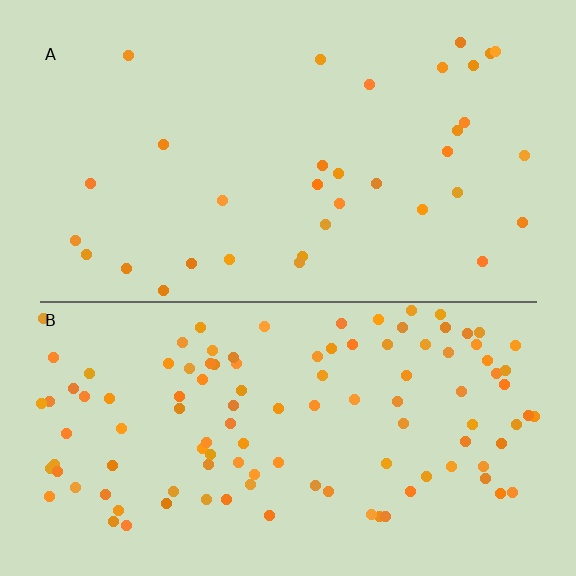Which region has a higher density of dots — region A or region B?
B (the bottom).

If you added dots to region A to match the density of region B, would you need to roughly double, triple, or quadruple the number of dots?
Approximately triple.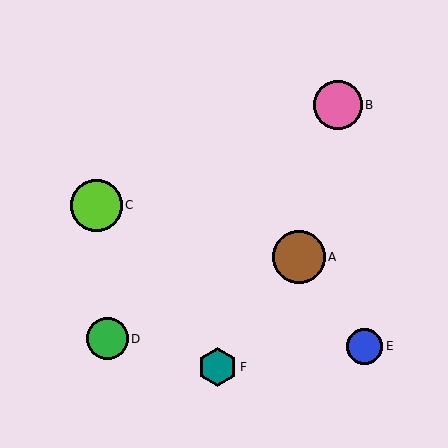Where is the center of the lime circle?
The center of the lime circle is at (96, 205).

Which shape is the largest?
The brown circle (labeled A) is the largest.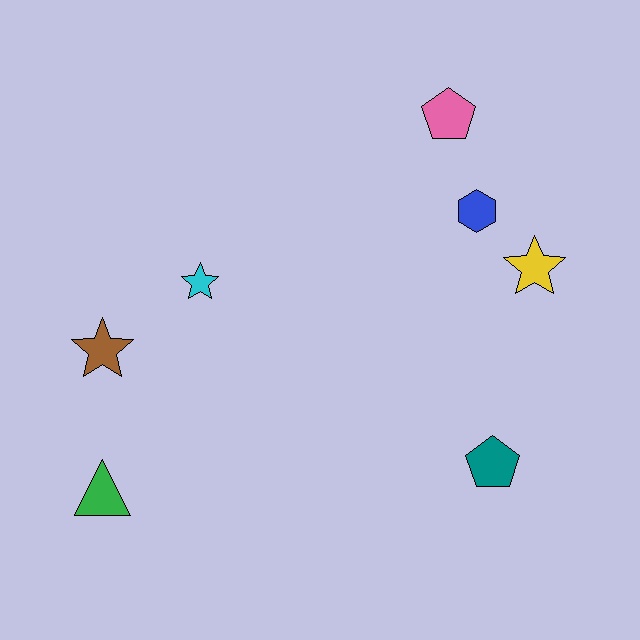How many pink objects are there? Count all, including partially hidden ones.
There is 1 pink object.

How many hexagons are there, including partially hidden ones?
There is 1 hexagon.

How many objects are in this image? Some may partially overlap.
There are 7 objects.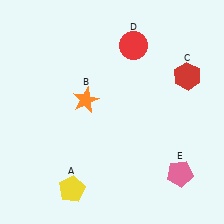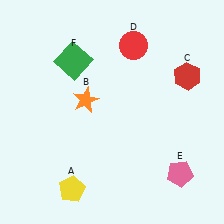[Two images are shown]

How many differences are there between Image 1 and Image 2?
There is 1 difference between the two images.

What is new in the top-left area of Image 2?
A green square (F) was added in the top-left area of Image 2.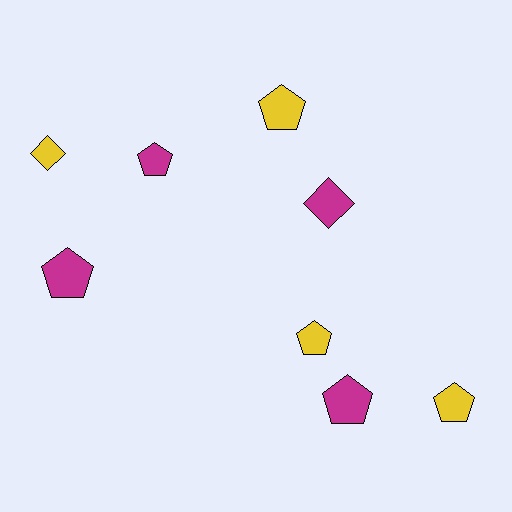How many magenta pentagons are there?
There are 3 magenta pentagons.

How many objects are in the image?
There are 8 objects.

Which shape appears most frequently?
Pentagon, with 6 objects.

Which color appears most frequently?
Yellow, with 4 objects.